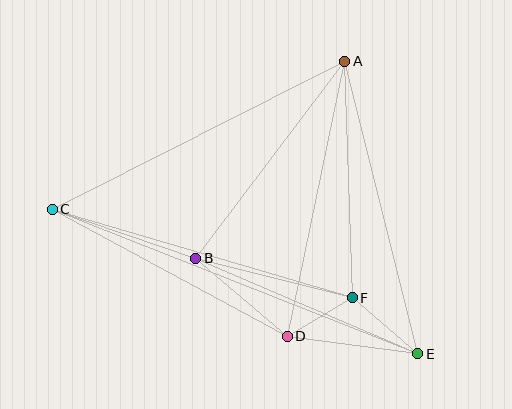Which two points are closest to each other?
Points D and F are closest to each other.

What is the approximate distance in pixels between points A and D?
The distance between A and D is approximately 281 pixels.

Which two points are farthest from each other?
Points C and E are farthest from each other.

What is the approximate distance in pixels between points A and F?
The distance between A and F is approximately 236 pixels.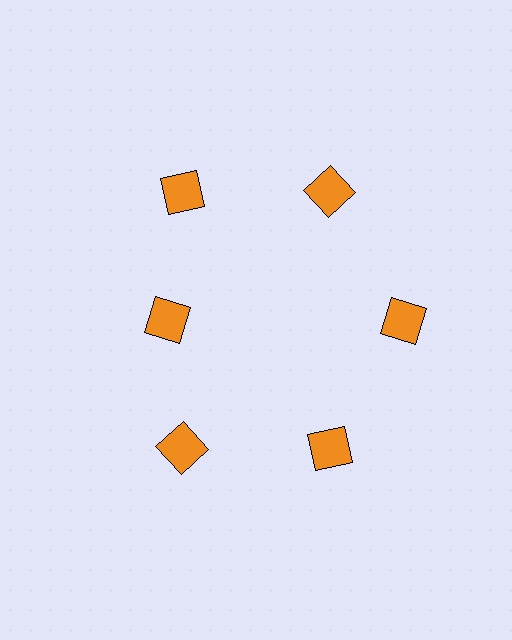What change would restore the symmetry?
The symmetry would be restored by moving it outward, back onto the ring so that all 6 squares sit at equal angles and equal distance from the center.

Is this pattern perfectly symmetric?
No. The 6 orange squares are arranged in a ring, but one element near the 9 o'clock position is pulled inward toward the center, breaking the 6-fold rotational symmetry.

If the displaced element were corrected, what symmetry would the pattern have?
It would have 6-fold rotational symmetry — the pattern would map onto itself every 60 degrees.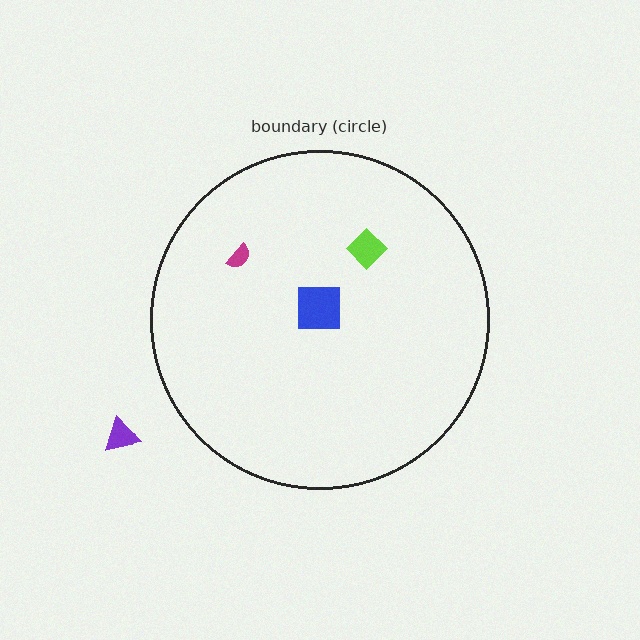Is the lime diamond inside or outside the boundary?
Inside.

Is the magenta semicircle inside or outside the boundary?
Inside.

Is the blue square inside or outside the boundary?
Inside.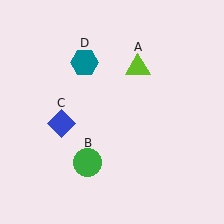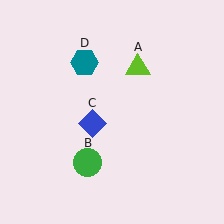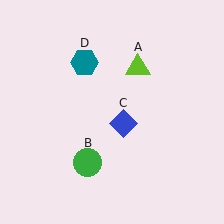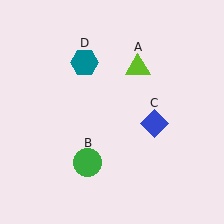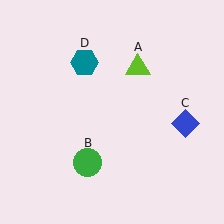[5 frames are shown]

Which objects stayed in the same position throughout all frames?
Lime triangle (object A) and green circle (object B) and teal hexagon (object D) remained stationary.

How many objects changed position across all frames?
1 object changed position: blue diamond (object C).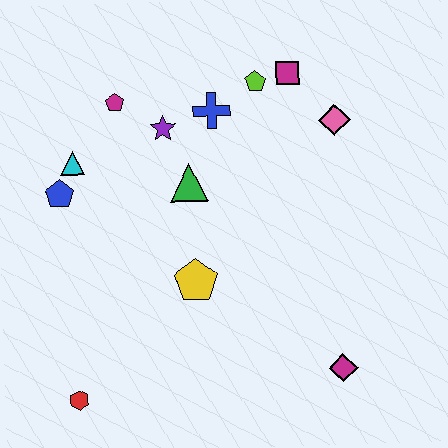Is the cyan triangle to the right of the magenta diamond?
No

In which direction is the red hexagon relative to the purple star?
The red hexagon is below the purple star.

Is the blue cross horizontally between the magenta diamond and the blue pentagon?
Yes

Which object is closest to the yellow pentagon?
The green triangle is closest to the yellow pentagon.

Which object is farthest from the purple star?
The magenta diamond is farthest from the purple star.